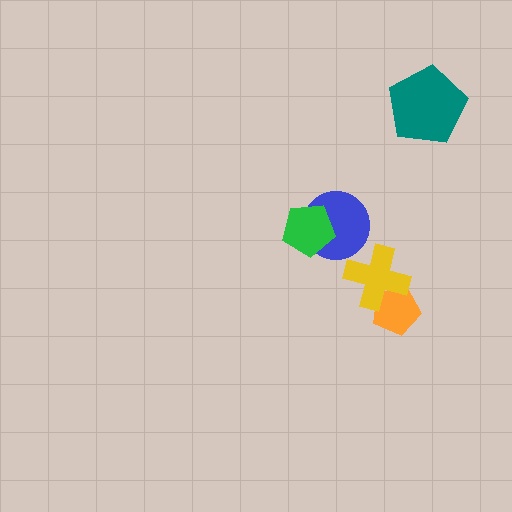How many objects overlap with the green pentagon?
1 object overlaps with the green pentagon.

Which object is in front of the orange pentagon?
The yellow cross is in front of the orange pentagon.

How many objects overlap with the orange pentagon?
1 object overlaps with the orange pentagon.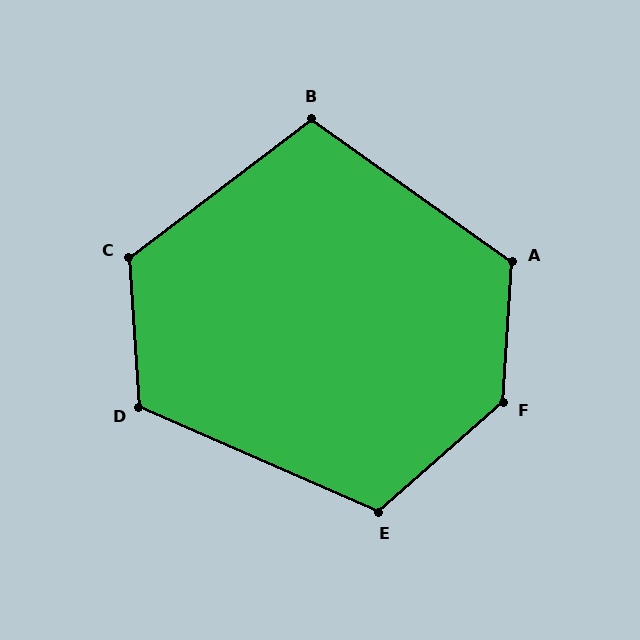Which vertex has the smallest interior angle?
B, at approximately 107 degrees.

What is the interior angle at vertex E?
Approximately 115 degrees (obtuse).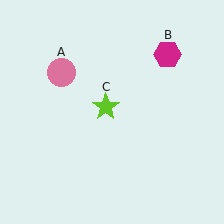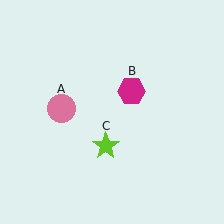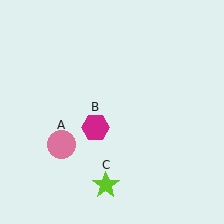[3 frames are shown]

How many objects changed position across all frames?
3 objects changed position: pink circle (object A), magenta hexagon (object B), lime star (object C).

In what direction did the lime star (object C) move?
The lime star (object C) moved down.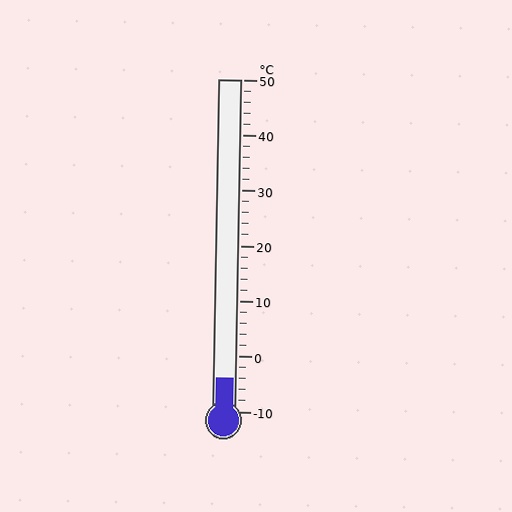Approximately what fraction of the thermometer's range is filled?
The thermometer is filled to approximately 10% of its range.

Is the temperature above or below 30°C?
The temperature is below 30°C.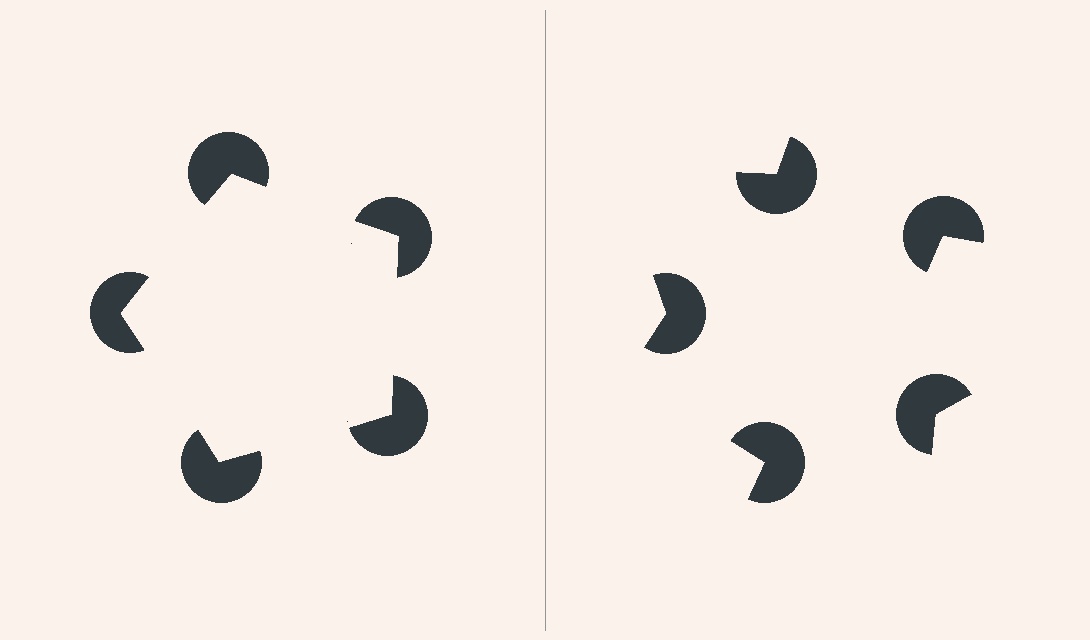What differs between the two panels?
The pac-man discs are positioned identically on both sides; only the wedge orientations differ. On the left they align to a pentagon; on the right they are misaligned.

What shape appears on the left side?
An illusory pentagon.